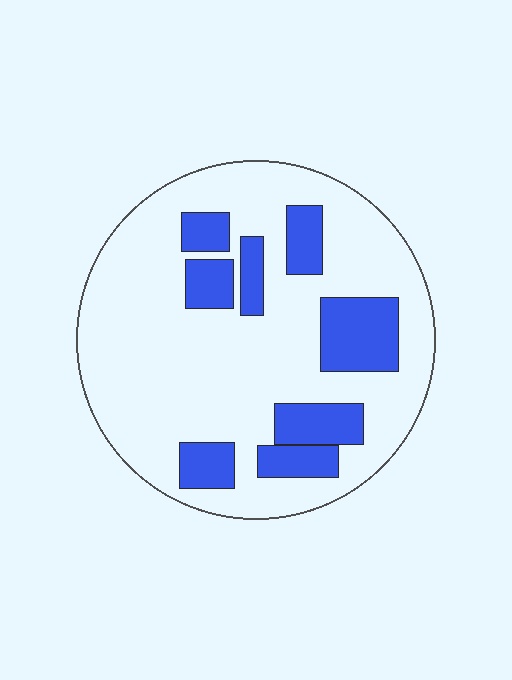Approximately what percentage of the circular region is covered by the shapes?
Approximately 25%.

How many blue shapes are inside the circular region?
8.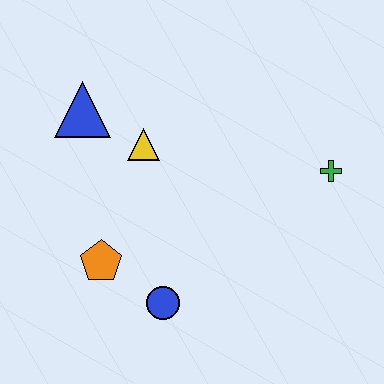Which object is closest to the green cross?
The yellow triangle is closest to the green cross.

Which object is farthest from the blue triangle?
The green cross is farthest from the blue triangle.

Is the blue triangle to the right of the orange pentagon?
No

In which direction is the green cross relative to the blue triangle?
The green cross is to the right of the blue triangle.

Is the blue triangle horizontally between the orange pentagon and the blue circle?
No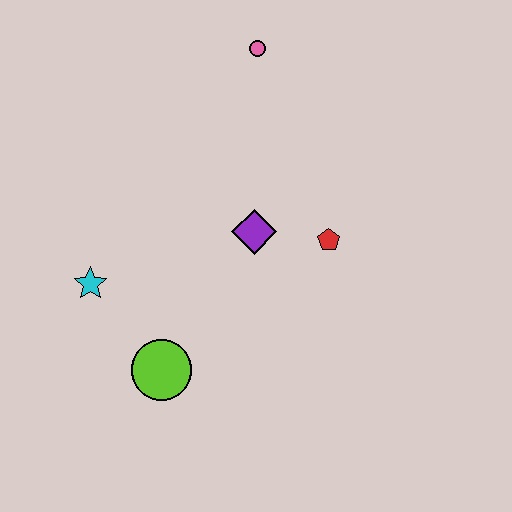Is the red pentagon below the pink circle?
Yes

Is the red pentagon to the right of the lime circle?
Yes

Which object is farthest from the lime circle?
The pink circle is farthest from the lime circle.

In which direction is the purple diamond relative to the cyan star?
The purple diamond is to the right of the cyan star.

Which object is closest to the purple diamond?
The red pentagon is closest to the purple diamond.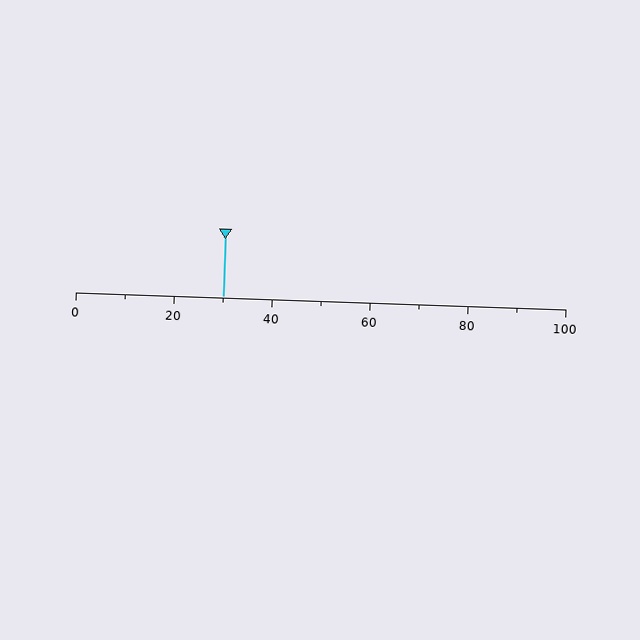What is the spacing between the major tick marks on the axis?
The major ticks are spaced 20 apart.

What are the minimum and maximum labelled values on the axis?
The axis runs from 0 to 100.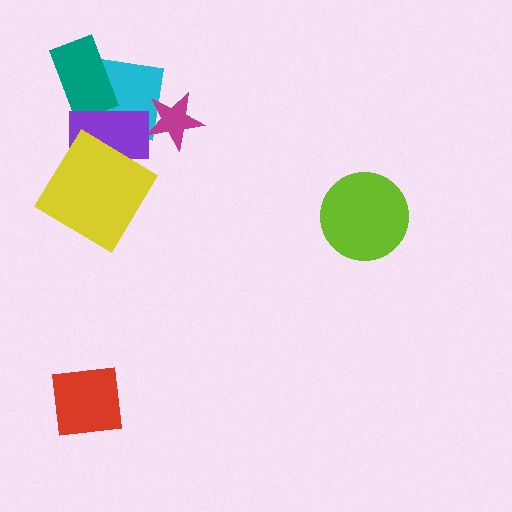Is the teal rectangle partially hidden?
Yes, it is partially covered by another shape.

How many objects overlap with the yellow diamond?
1 object overlaps with the yellow diamond.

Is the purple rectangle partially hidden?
Yes, it is partially covered by another shape.